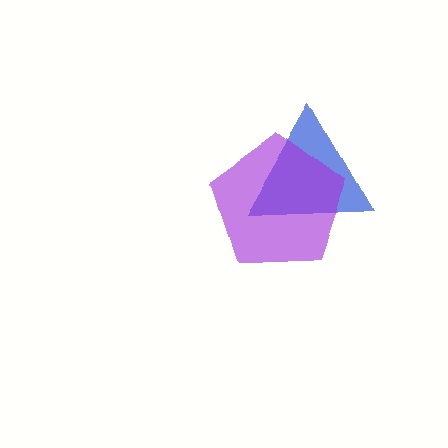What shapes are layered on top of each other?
The layered shapes are: a blue triangle, a purple pentagon.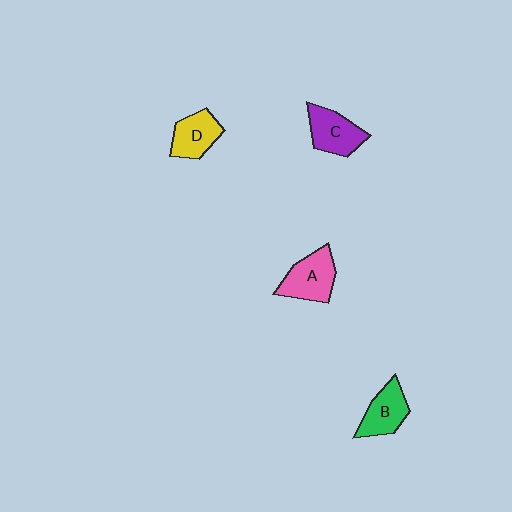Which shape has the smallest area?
Shape D (yellow).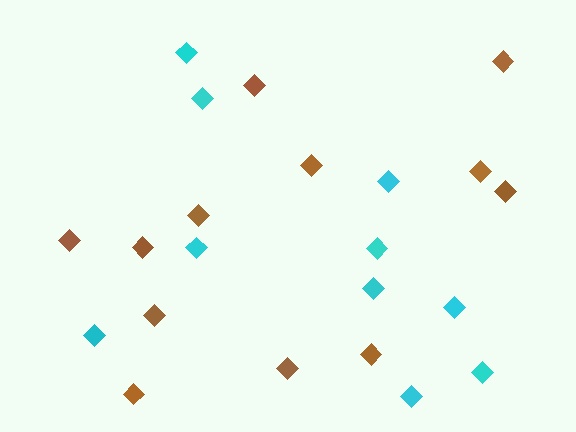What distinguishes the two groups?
There are 2 groups: one group of cyan diamonds (10) and one group of brown diamonds (12).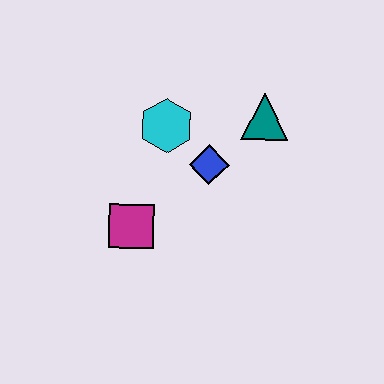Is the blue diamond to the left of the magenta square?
No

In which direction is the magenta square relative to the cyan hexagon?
The magenta square is below the cyan hexagon.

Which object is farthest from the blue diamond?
The magenta square is farthest from the blue diamond.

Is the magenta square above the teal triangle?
No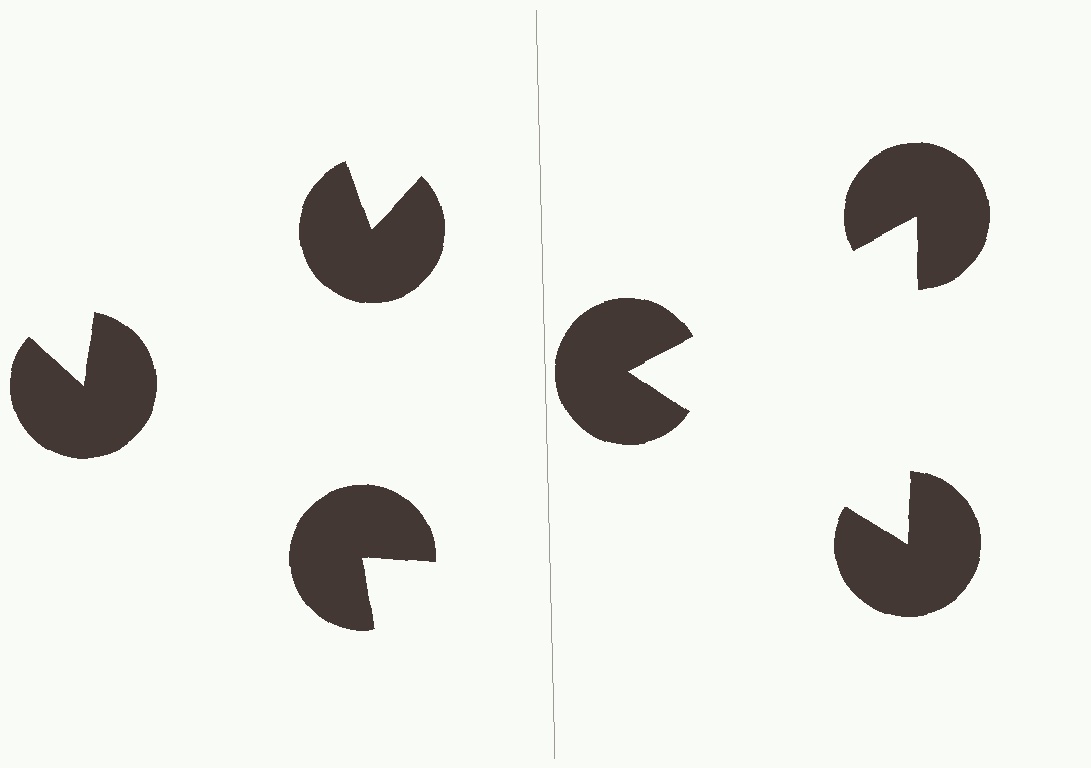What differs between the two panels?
The pac-man discs are positioned identically on both sides; only the wedge orientations differ. On the right they align to a triangle; on the left they are misaligned.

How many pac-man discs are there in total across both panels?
6 — 3 on each side.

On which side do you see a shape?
An illusory triangle appears on the right side. On the left side the wedge cuts are rotated, so no coherent shape forms.